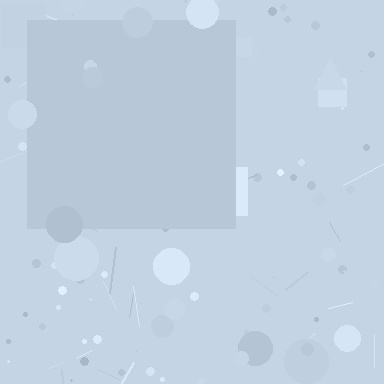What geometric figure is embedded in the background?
A square is embedded in the background.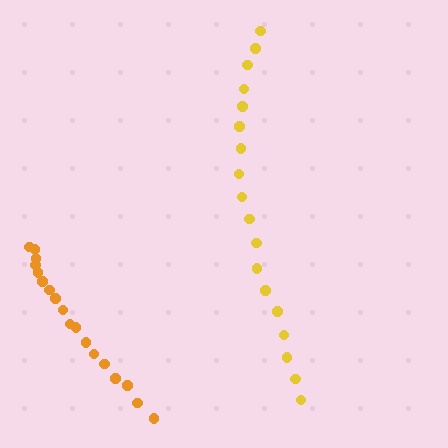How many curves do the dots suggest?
There are 2 distinct paths.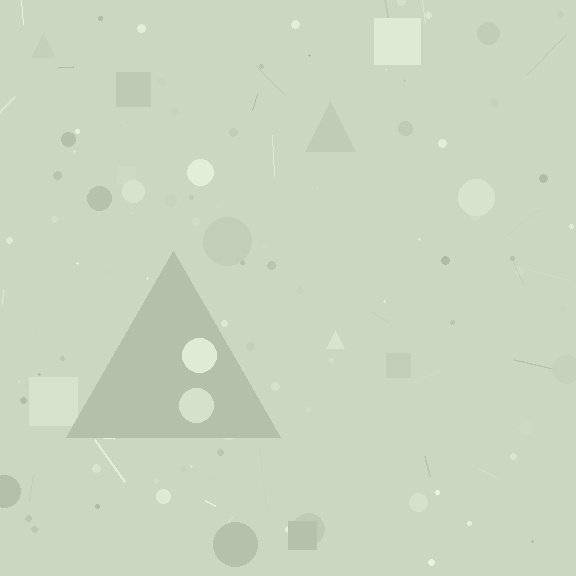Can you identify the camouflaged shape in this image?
The camouflaged shape is a triangle.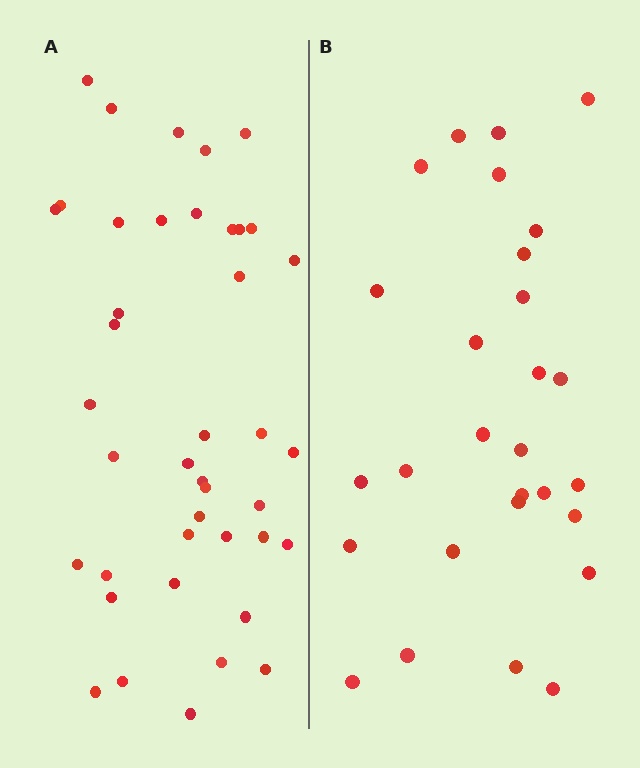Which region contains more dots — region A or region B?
Region A (the left region) has more dots.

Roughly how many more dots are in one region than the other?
Region A has approximately 15 more dots than region B.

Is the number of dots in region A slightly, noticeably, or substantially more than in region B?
Region A has substantially more. The ratio is roughly 1.5 to 1.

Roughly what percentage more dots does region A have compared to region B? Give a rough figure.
About 45% more.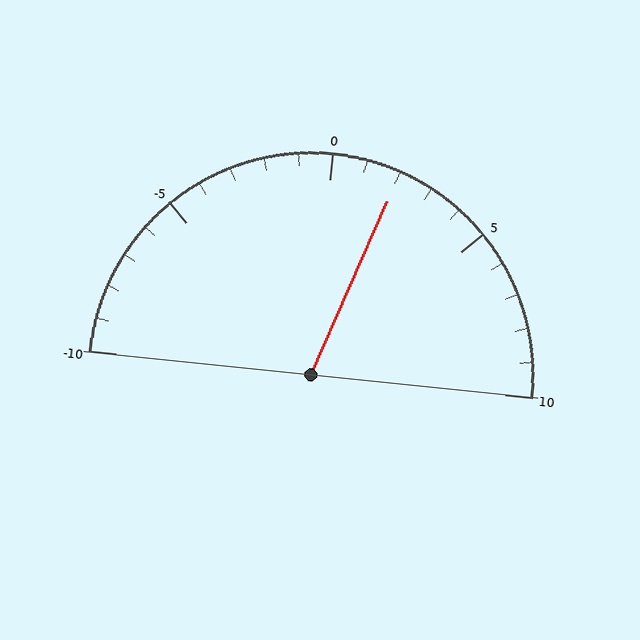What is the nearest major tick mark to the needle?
The nearest major tick mark is 0.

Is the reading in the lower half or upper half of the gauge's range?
The reading is in the upper half of the range (-10 to 10).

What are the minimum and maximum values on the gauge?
The gauge ranges from -10 to 10.